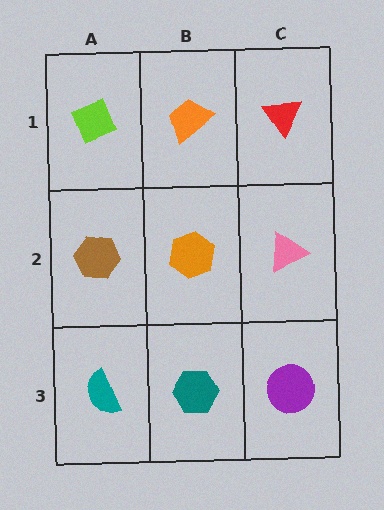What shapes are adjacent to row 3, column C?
A pink triangle (row 2, column C), a teal hexagon (row 3, column B).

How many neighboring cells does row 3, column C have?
2.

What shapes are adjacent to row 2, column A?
A lime diamond (row 1, column A), a teal semicircle (row 3, column A), an orange hexagon (row 2, column B).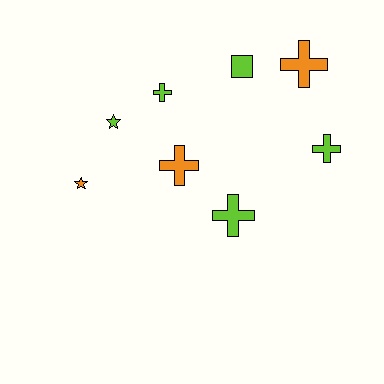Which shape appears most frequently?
Cross, with 5 objects.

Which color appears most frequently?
Lime, with 5 objects.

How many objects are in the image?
There are 8 objects.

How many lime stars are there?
There is 1 lime star.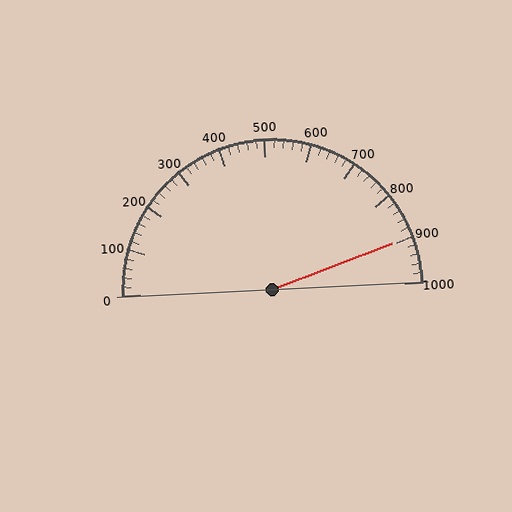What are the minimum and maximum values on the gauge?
The gauge ranges from 0 to 1000.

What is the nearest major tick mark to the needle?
The nearest major tick mark is 900.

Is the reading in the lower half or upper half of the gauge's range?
The reading is in the upper half of the range (0 to 1000).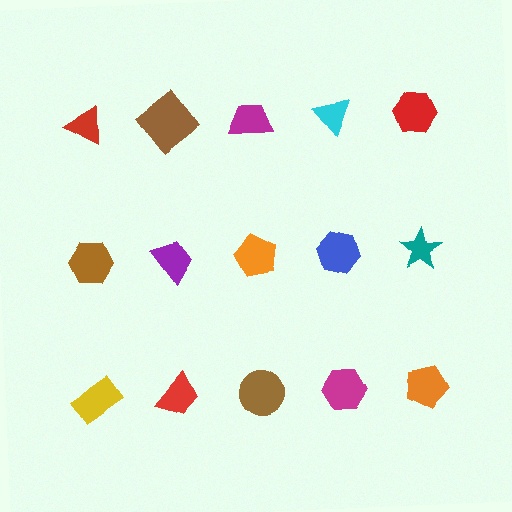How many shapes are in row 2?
5 shapes.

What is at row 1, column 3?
A magenta trapezoid.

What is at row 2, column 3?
An orange pentagon.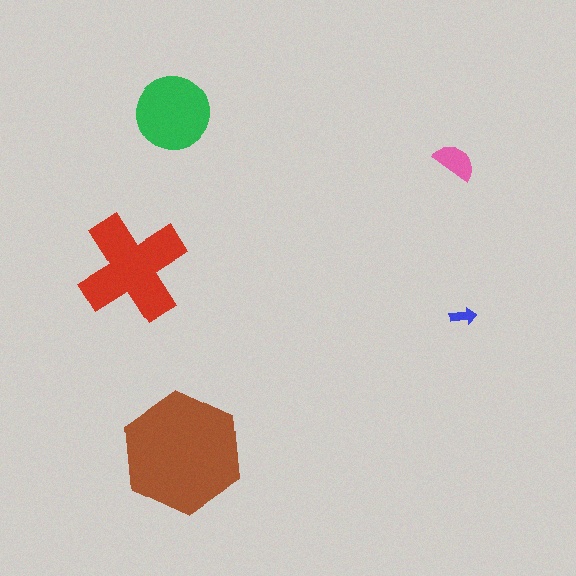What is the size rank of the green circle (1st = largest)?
3rd.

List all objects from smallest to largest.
The blue arrow, the pink semicircle, the green circle, the red cross, the brown hexagon.